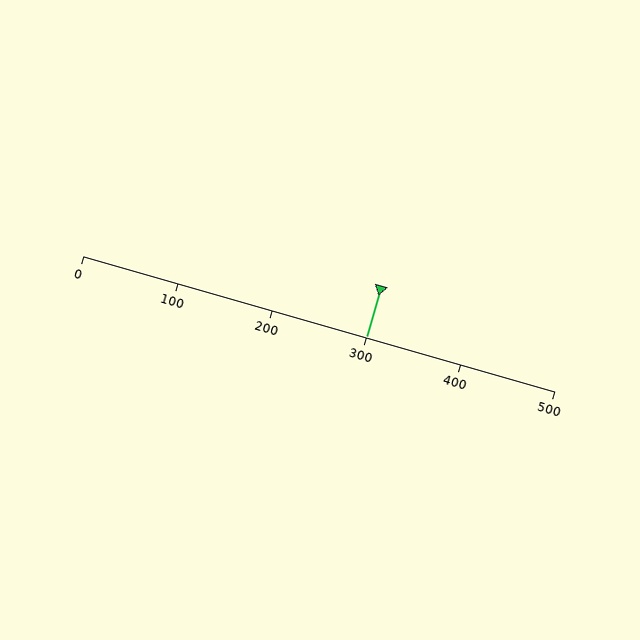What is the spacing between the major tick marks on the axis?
The major ticks are spaced 100 apart.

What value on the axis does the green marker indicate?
The marker indicates approximately 300.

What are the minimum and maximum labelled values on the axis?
The axis runs from 0 to 500.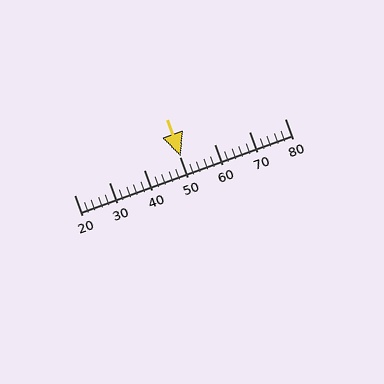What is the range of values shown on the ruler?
The ruler shows values from 20 to 80.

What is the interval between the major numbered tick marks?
The major tick marks are spaced 10 units apart.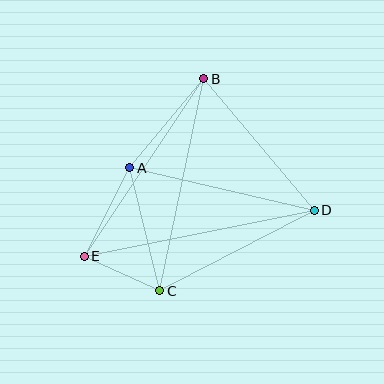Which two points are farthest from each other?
Points D and E are farthest from each other.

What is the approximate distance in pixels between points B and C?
The distance between B and C is approximately 217 pixels.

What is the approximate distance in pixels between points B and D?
The distance between B and D is approximately 172 pixels.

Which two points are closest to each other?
Points C and E are closest to each other.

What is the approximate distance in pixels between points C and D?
The distance between C and D is approximately 174 pixels.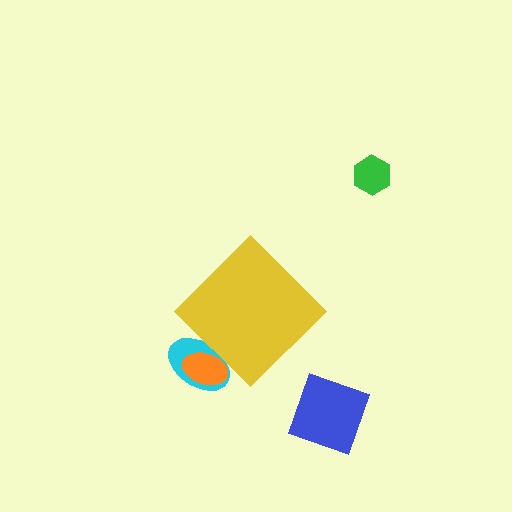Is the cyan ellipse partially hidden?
Yes, the cyan ellipse is partially hidden behind the yellow diamond.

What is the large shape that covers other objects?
A yellow diamond.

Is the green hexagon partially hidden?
No, the green hexagon is fully visible.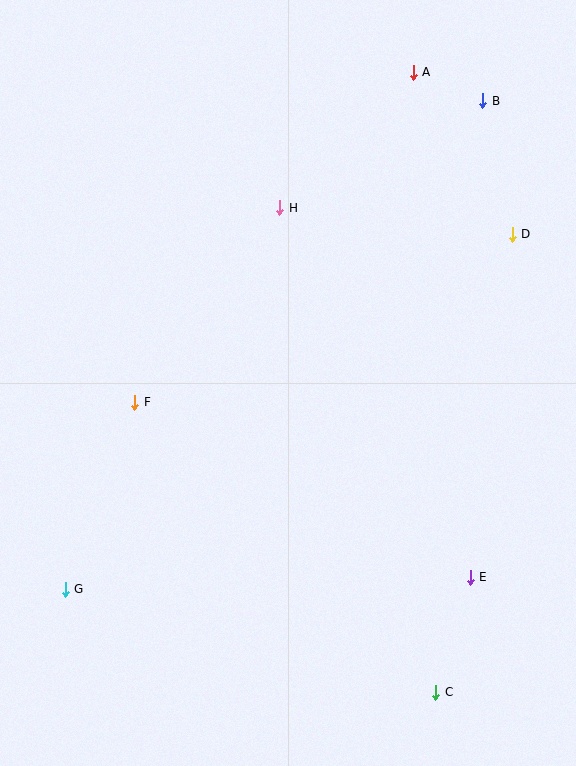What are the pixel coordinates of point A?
Point A is at (413, 72).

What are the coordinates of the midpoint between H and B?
The midpoint between H and B is at (381, 154).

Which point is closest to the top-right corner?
Point B is closest to the top-right corner.